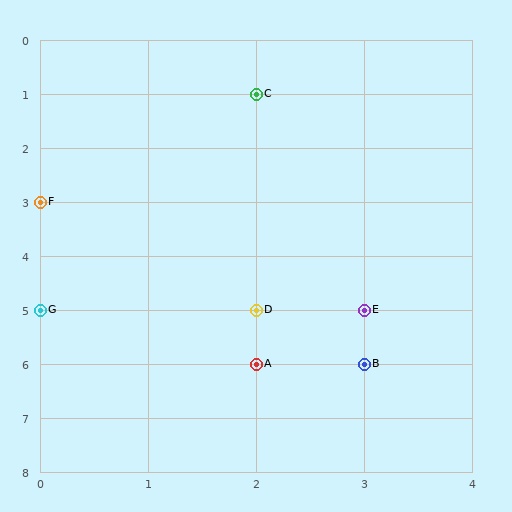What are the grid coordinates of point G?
Point G is at grid coordinates (0, 5).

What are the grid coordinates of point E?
Point E is at grid coordinates (3, 5).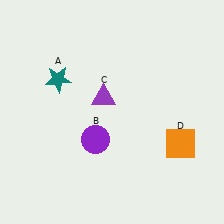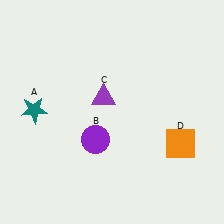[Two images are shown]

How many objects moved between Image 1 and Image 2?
1 object moved between the two images.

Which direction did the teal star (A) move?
The teal star (A) moved down.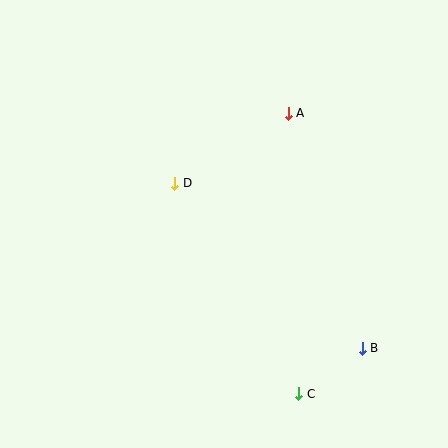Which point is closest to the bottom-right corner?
Point B is closest to the bottom-right corner.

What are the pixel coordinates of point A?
Point A is at (288, 113).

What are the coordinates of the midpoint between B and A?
The midpoint between B and A is at (325, 231).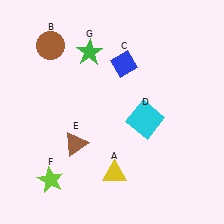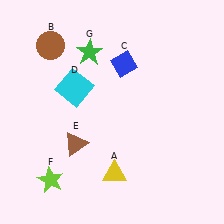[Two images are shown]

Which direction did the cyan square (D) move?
The cyan square (D) moved left.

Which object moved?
The cyan square (D) moved left.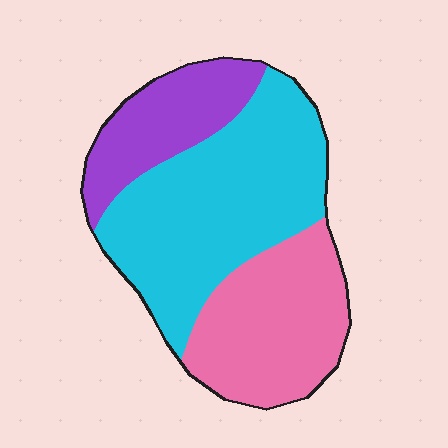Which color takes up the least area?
Purple, at roughly 20%.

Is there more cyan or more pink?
Cyan.